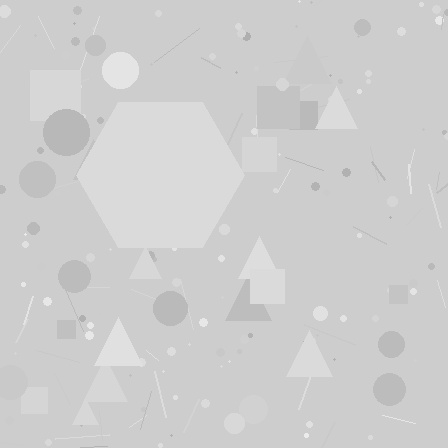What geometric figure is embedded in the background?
A hexagon is embedded in the background.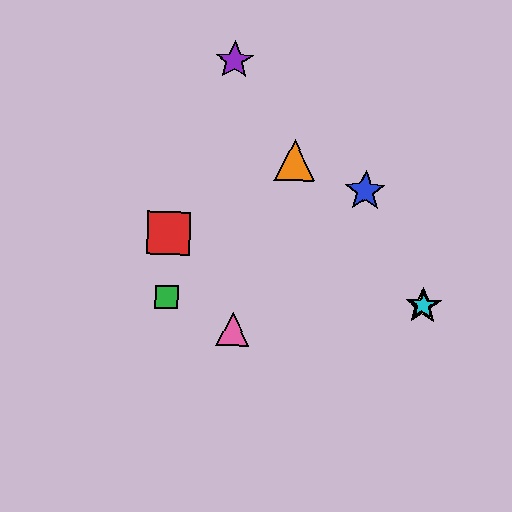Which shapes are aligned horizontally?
The green square, the yellow star, the cyan star are aligned horizontally.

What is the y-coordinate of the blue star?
The blue star is at y≈191.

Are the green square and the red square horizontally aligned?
No, the green square is at y≈297 and the red square is at y≈233.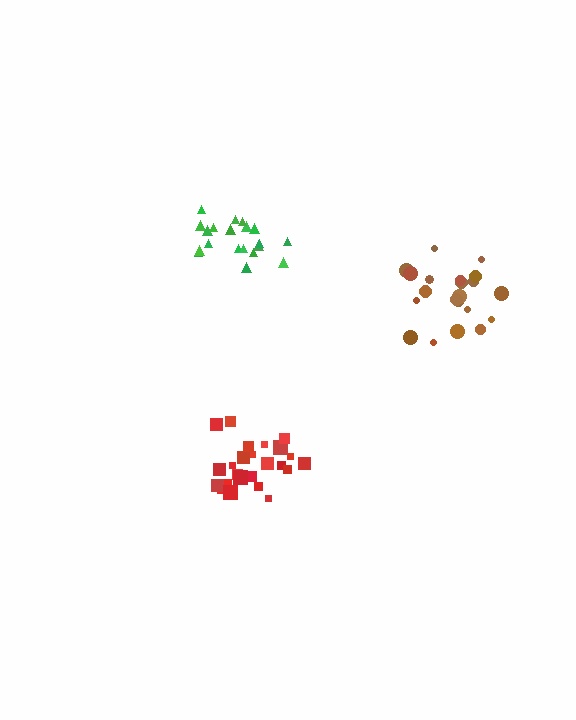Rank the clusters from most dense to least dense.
red, green, brown.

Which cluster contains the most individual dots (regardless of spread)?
Red (23).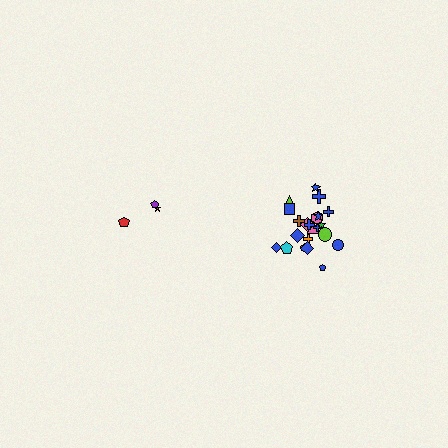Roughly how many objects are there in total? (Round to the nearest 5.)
Roughly 25 objects in total.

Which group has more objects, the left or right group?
The right group.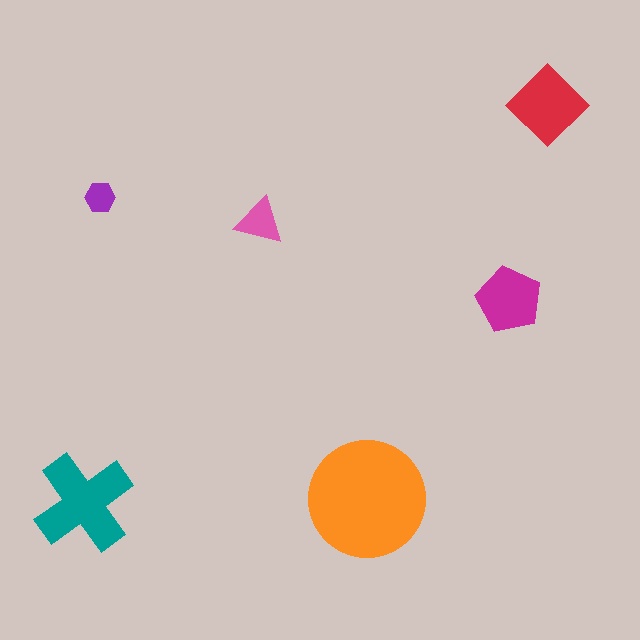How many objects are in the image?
There are 6 objects in the image.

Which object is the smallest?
The purple hexagon.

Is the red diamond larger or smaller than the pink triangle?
Larger.